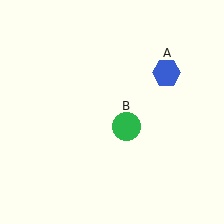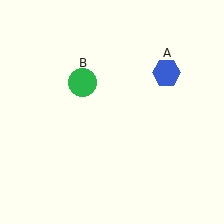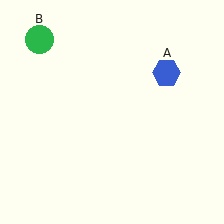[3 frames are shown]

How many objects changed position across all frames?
1 object changed position: green circle (object B).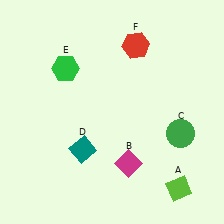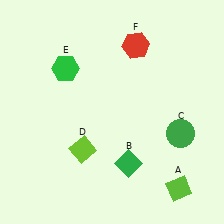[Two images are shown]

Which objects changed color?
B changed from magenta to green. D changed from teal to lime.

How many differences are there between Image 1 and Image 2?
There are 2 differences between the two images.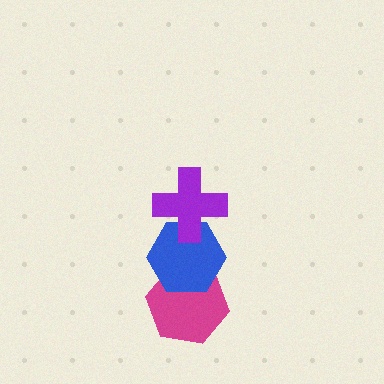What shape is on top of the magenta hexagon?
The blue hexagon is on top of the magenta hexagon.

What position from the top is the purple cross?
The purple cross is 1st from the top.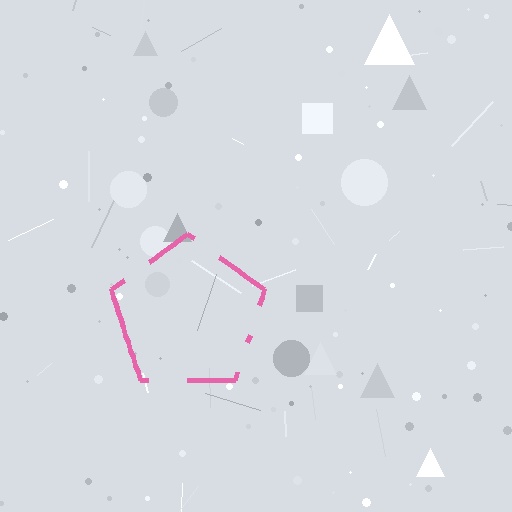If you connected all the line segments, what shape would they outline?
They would outline a pentagon.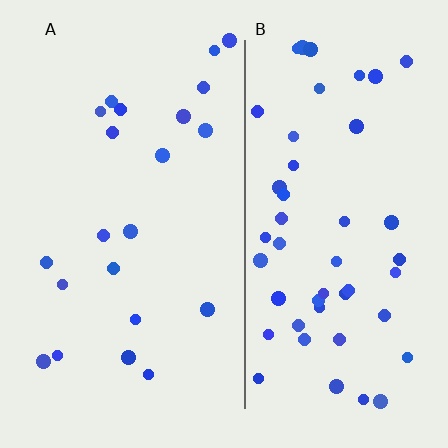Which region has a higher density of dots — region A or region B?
B (the right).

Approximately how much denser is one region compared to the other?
Approximately 2.3× — region B over region A.